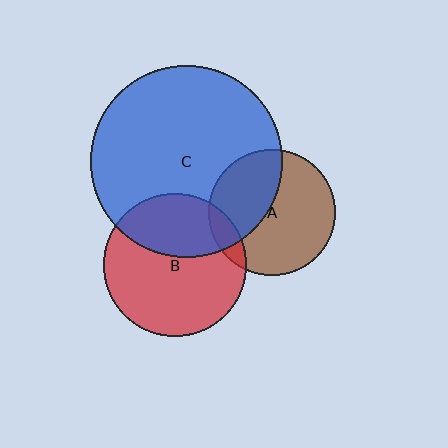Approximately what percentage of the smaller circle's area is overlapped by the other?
Approximately 35%.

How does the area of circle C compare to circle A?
Approximately 2.3 times.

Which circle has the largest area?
Circle C (blue).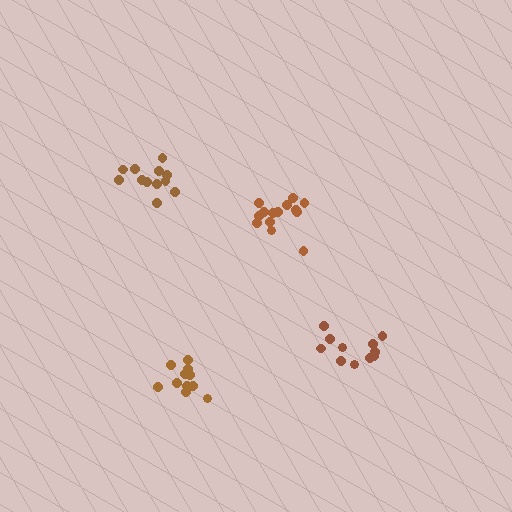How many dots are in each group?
Group 1: 14 dots, Group 2: 12 dots, Group 3: 12 dots, Group 4: 11 dots (49 total).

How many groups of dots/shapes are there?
There are 4 groups.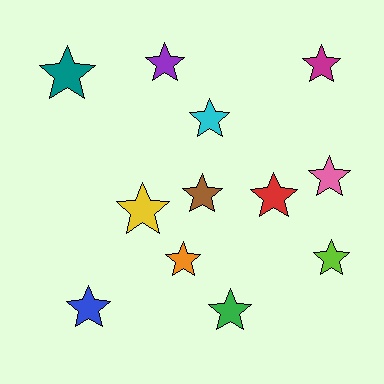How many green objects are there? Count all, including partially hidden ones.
There is 1 green object.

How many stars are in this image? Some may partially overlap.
There are 12 stars.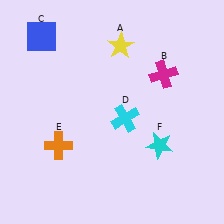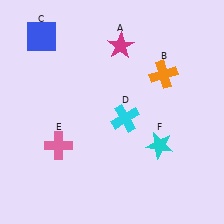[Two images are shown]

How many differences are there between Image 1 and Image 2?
There are 3 differences between the two images.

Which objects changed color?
A changed from yellow to magenta. B changed from magenta to orange. E changed from orange to pink.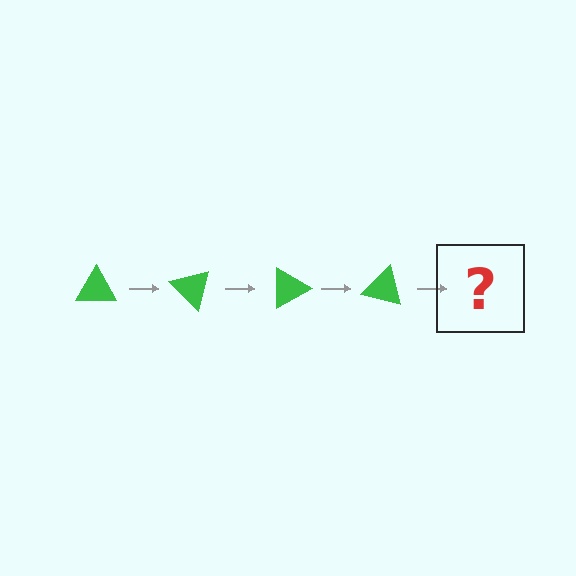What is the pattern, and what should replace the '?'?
The pattern is that the triangle rotates 45 degrees each step. The '?' should be a green triangle rotated 180 degrees.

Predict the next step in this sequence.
The next step is a green triangle rotated 180 degrees.